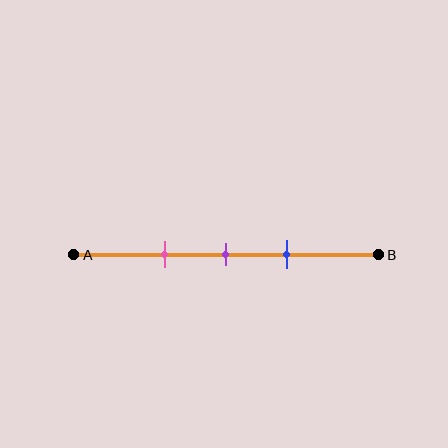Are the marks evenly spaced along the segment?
Yes, the marks are approximately evenly spaced.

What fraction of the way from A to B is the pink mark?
The pink mark is approximately 30% (0.3) of the way from A to B.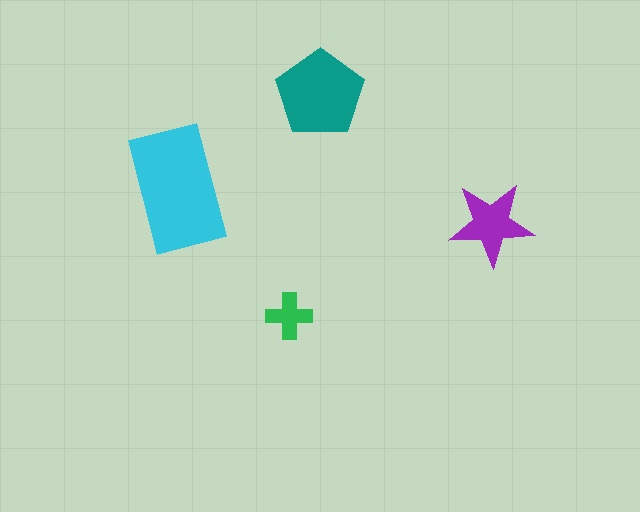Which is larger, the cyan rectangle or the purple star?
The cyan rectangle.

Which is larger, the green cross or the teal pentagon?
The teal pentagon.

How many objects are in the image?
There are 4 objects in the image.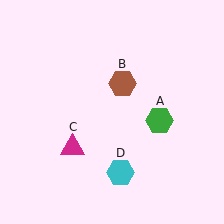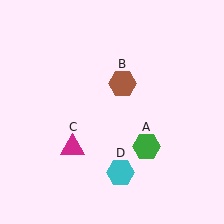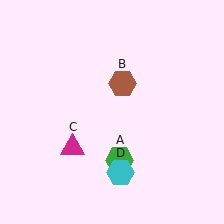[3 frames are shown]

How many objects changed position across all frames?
1 object changed position: green hexagon (object A).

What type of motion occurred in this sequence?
The green hexagon (object A) rotated clockwise around the center of the scene.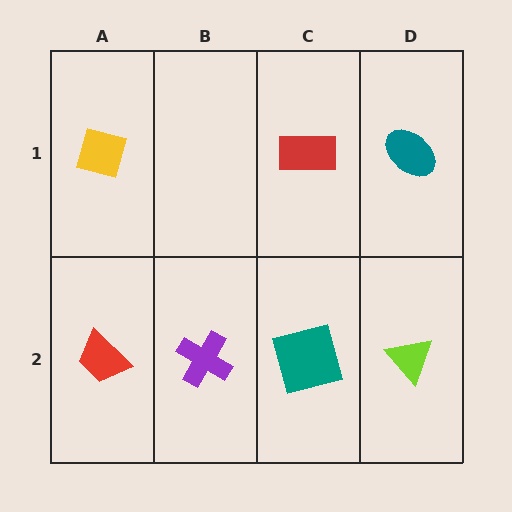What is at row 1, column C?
A red rectangle.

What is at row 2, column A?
A red trapezoid.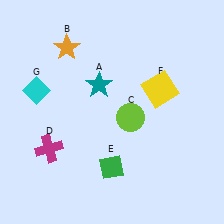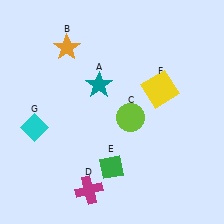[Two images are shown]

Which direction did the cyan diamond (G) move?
The cyan diamond (G) moved down.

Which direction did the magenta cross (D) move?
The magenta cross (D) moved down.